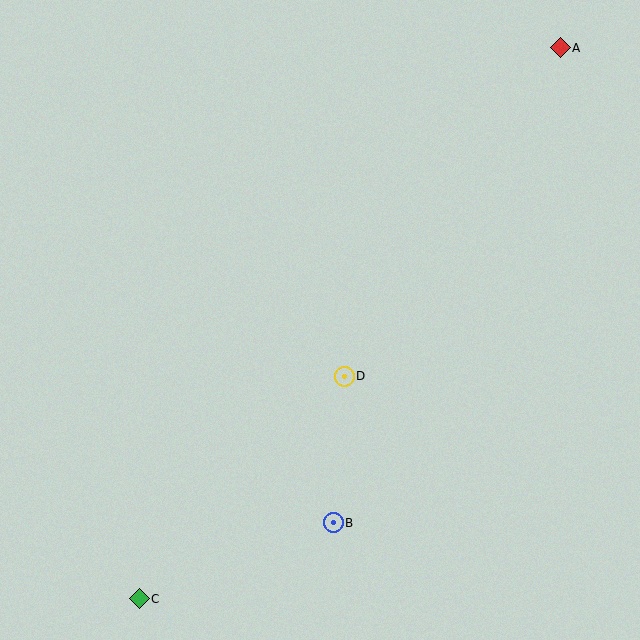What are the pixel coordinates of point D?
Point D is at (344, 376).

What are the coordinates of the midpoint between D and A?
The midpoint between D and A is at (452, 212).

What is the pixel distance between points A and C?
The distance between A and C is 693 pixels.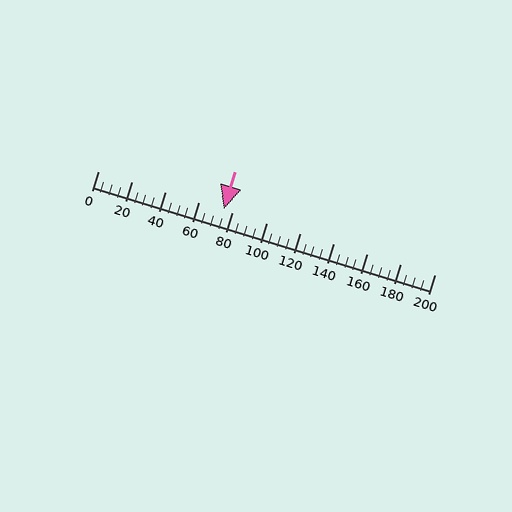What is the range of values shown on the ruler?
The ruler shows values from 0 to 200.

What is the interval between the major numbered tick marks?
The major tick marks are spaced 20 units apart.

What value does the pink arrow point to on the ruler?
The pink arrow points to approximately 75.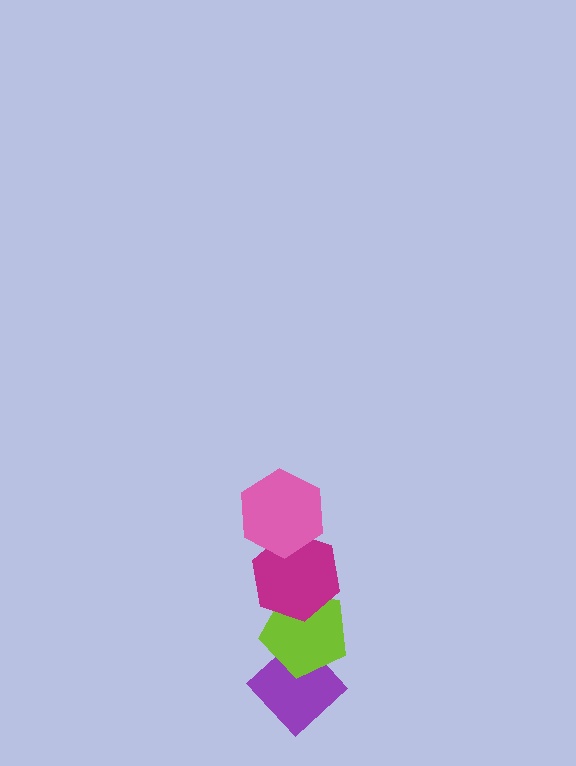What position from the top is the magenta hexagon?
The magenta hexagon is 2nd from the top.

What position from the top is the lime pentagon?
The lime pentagon is 3rd from the top.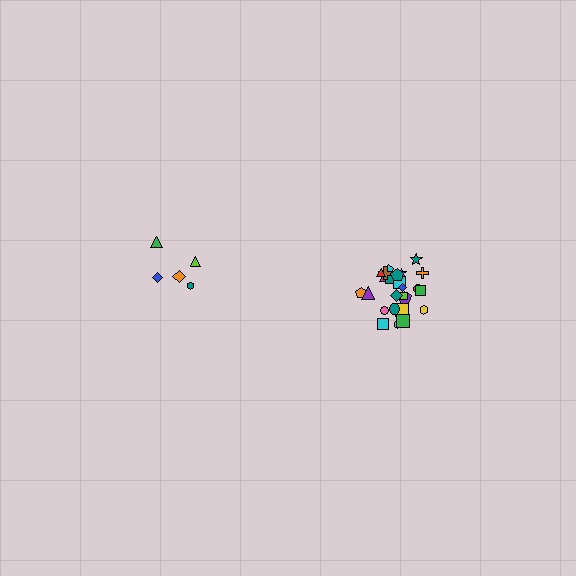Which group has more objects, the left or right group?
The right group.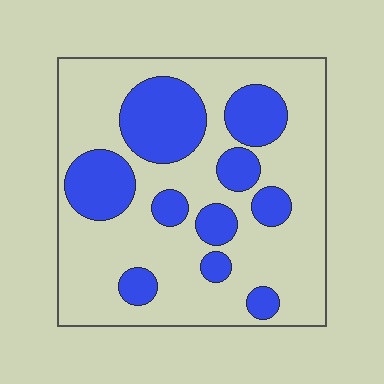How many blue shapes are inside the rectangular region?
10.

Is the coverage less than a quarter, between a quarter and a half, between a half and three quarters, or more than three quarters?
Between a quarter and a half.